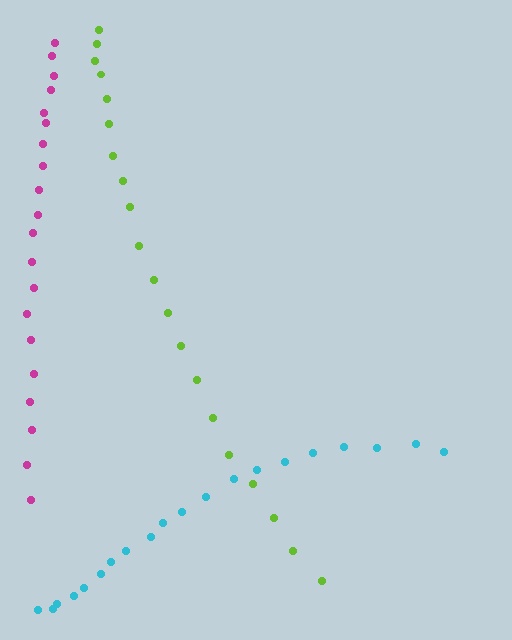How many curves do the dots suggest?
There are 3 distinct paths.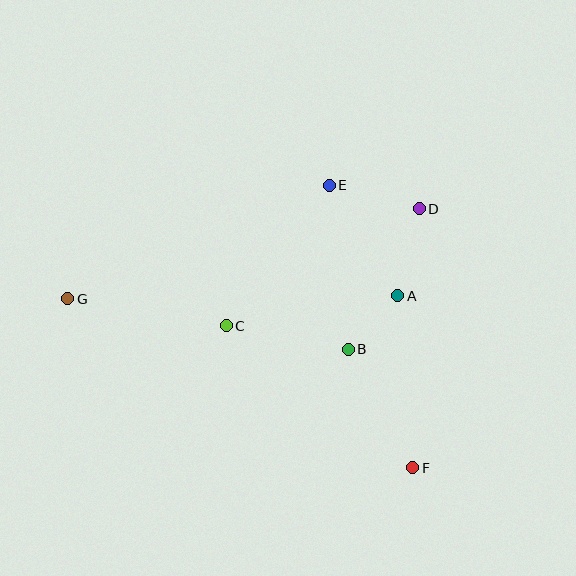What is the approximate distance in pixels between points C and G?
The distance between C and G is approximately 161 pixels.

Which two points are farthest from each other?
Points F and G are farthest from each other.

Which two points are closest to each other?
Points A and B are closest to each other.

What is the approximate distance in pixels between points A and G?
The distance between A and G is approximately 330 pixels.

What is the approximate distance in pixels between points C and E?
The distance between C and E is approximately 174 pixels.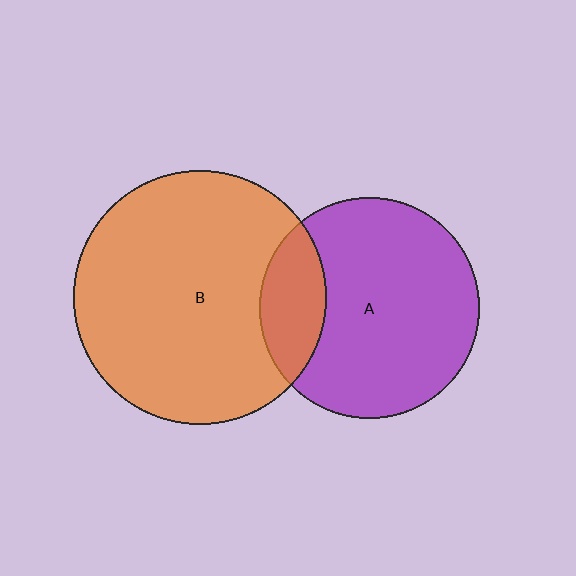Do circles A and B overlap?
Yes.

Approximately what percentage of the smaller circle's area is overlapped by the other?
Approximately 20%.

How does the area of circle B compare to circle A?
Approximately 1.3 times.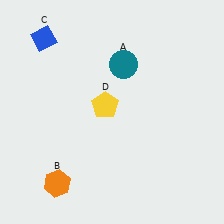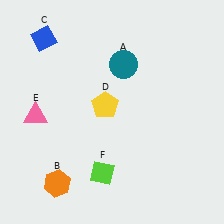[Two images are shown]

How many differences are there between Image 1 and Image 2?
There are 2 differences between the two images.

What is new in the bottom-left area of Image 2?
A pink triangle (E) was added in the bottom-left area of Image 2.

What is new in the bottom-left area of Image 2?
A lime diamond (F) was added in the bottom-left area of Image 2.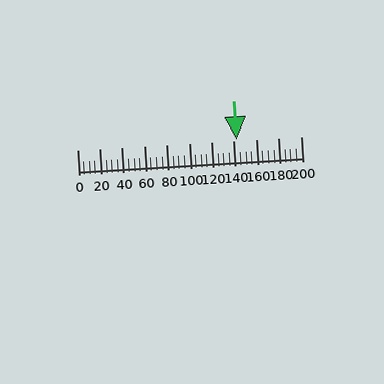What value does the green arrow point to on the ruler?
The green arrow points to approximately 142.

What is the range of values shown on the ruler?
The ruler shows values from 0 to 200.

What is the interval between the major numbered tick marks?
The major tick marks are spaced 20 units apart.